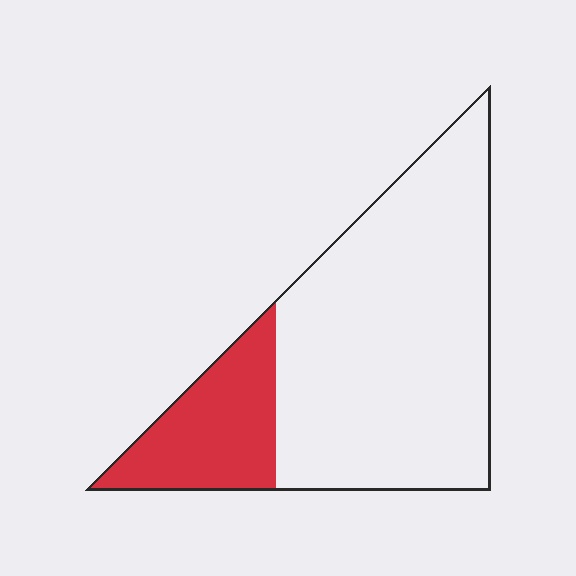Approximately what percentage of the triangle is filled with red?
Approximately 20%.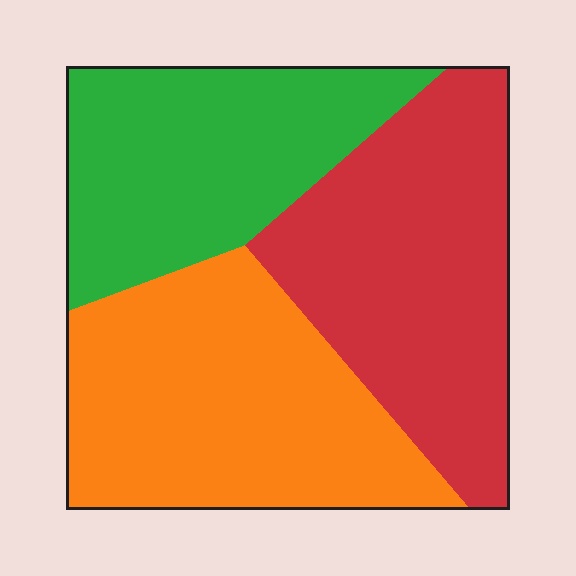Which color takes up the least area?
Green, at roughly 30%.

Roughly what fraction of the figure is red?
Red covers roughly 35% of the figure.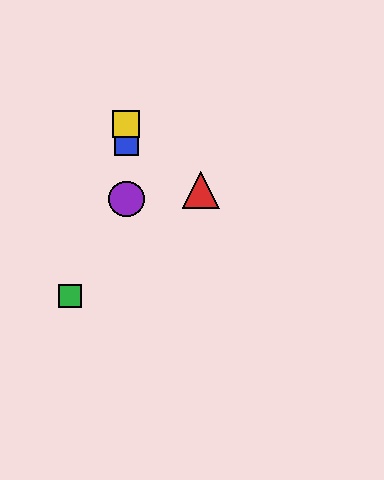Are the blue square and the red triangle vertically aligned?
No, the blue square is at x≈126 and the red triangle is at x≈201.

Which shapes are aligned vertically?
The blue square, the yellow square, the purple circle are aligned vertically.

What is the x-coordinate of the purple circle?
The purple circle is at x≈126.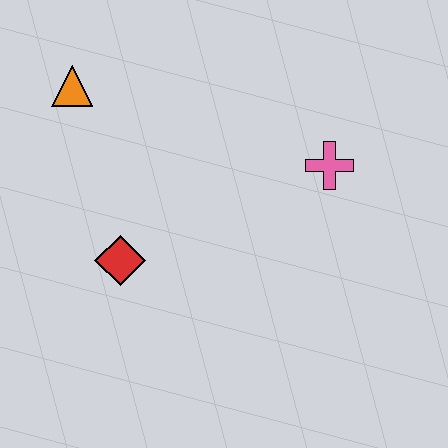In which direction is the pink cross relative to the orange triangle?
The pink cross is to the right of the orange triangle.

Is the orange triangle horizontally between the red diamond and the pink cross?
No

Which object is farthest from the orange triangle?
The pink cross is farthest from the orange triangle.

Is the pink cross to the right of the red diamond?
Yes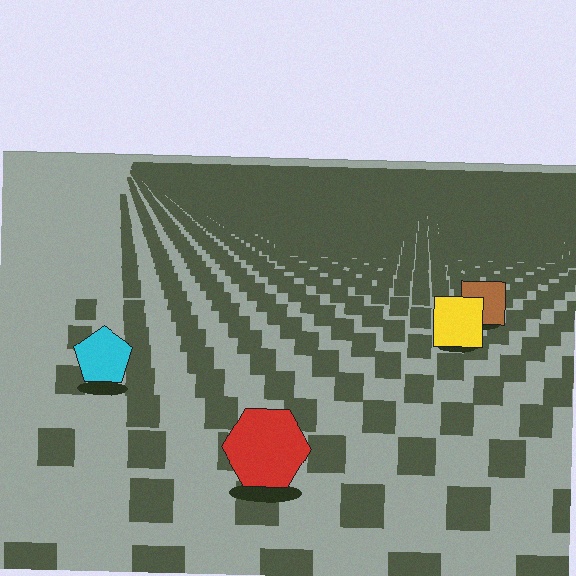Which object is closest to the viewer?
The red hexagon is closest. The texture marks near it are larger and more spread out.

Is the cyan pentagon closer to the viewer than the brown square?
Yes. The cyan pentagon is closer — you can tell from the texture gradient: the ground texture is coarser near it.